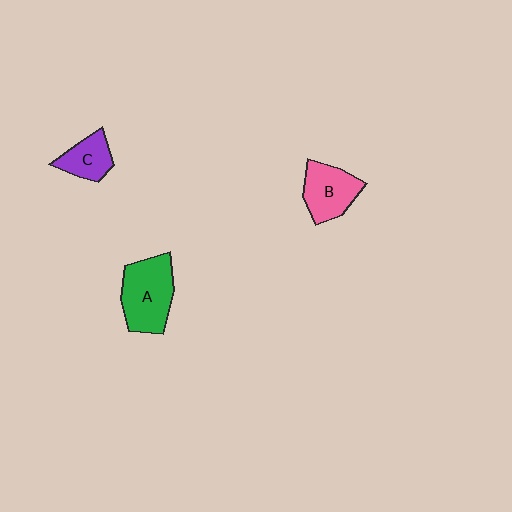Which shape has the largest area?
Shape A (green).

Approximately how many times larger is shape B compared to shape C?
Approximately 1.4 times.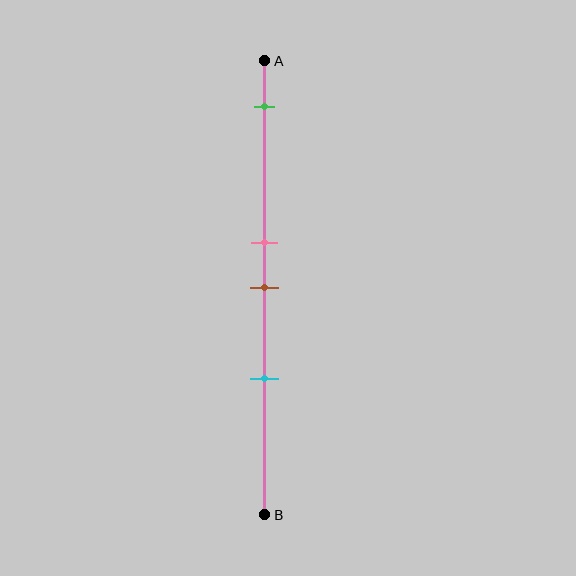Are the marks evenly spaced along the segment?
No, the marks are not evenly spaced.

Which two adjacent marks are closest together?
The pink and brown marks are the closest adjacent pair.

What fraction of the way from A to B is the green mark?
The green mark is approximately 10% (0.1) of the way from A to B.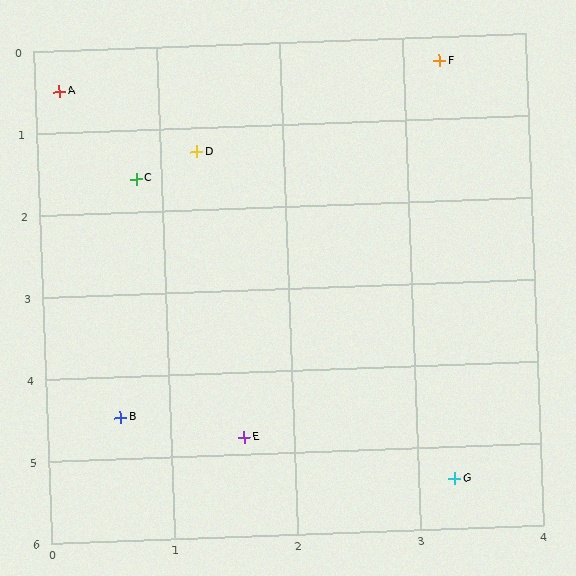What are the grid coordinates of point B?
Point B is at approximately (0.6, 4.5).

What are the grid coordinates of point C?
Point C is at approximately (0.8, 1.6).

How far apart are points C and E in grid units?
Points C and E are about 3.3 grid units apart.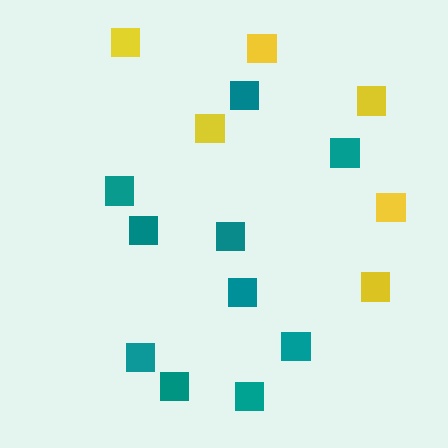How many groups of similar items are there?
There are 2 groups: one group of teal squares (10) and one group of yellow squares (6).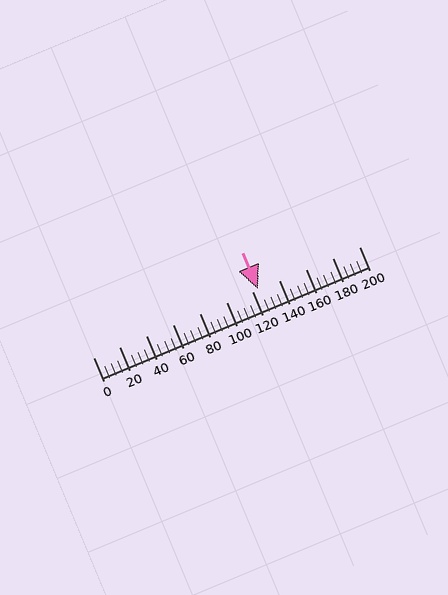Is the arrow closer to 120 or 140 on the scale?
The arrow is closer to 120.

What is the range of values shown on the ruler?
The ruler shows values from 0 to 200.